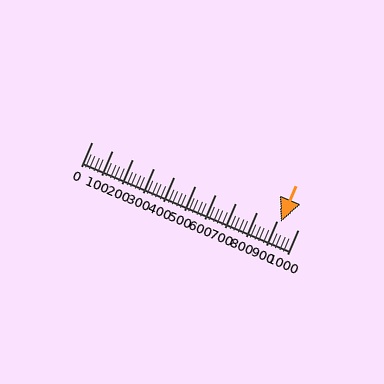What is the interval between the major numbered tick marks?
The major tick marks are spaced 100 units apart.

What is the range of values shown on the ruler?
The ruler shows values from 0 to 1000.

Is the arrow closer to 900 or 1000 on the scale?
The arrow is closer to 900.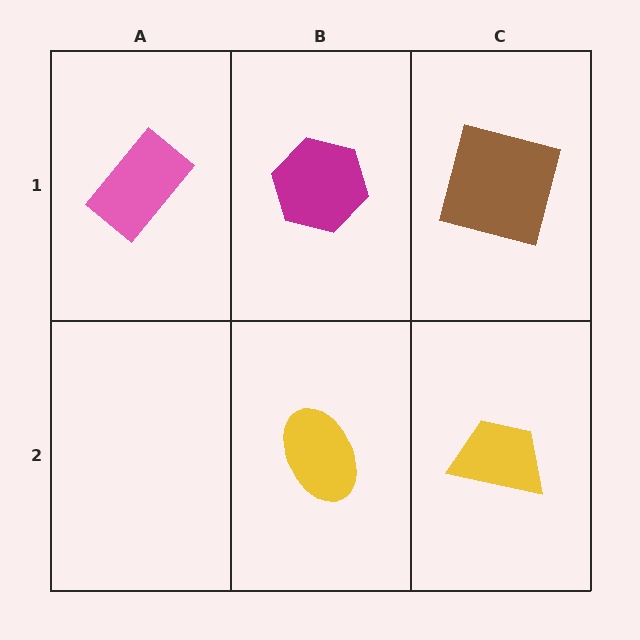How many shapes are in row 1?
3 shapes.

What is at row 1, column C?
A brown square.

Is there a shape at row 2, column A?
No, that cell is empty.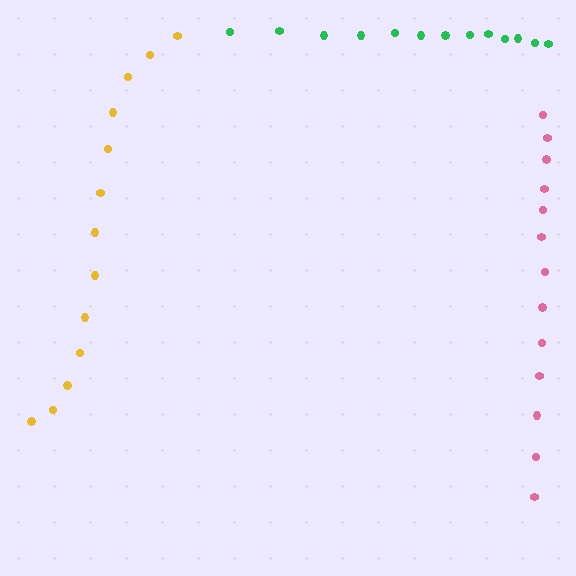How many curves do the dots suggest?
There are 3 distinct paths.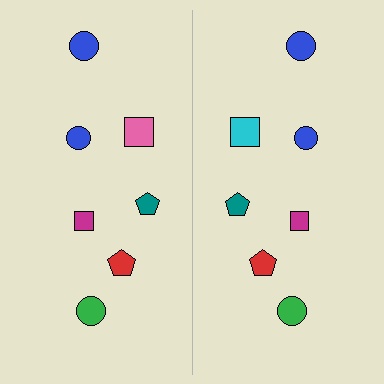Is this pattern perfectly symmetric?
No, the pattern is not perfectly symmetric. The cyan square on the right side breaks the symmetry — its mirror counterpart is pink.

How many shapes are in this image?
There are 14 shapes in this image.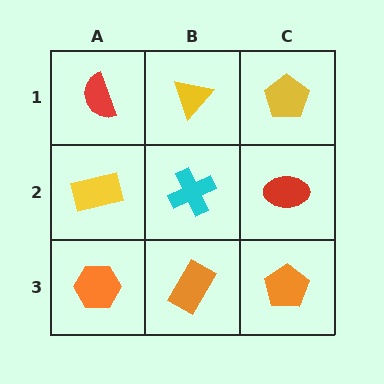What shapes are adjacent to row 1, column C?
A red ellipse (row 2, column C), a yellow triangle (row 1, column B).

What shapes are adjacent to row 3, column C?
A red ellipse (row 2, column C), an orange rectangle (row 3, column B).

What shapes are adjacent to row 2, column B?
A yellow triangle (row 1, column B), an orange rectangle (row 3, column B), a yellow rectangle (row 2, column A), a red ellipse (row 2, column C).